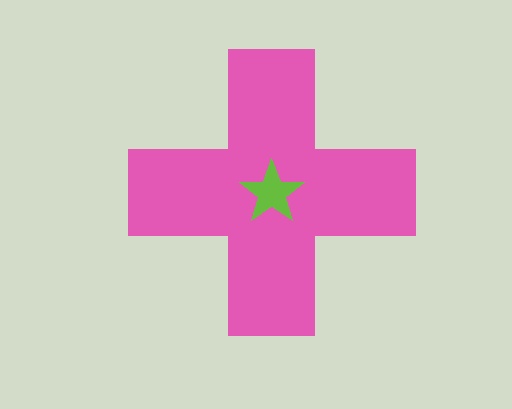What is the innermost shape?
The lime star.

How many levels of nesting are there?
2.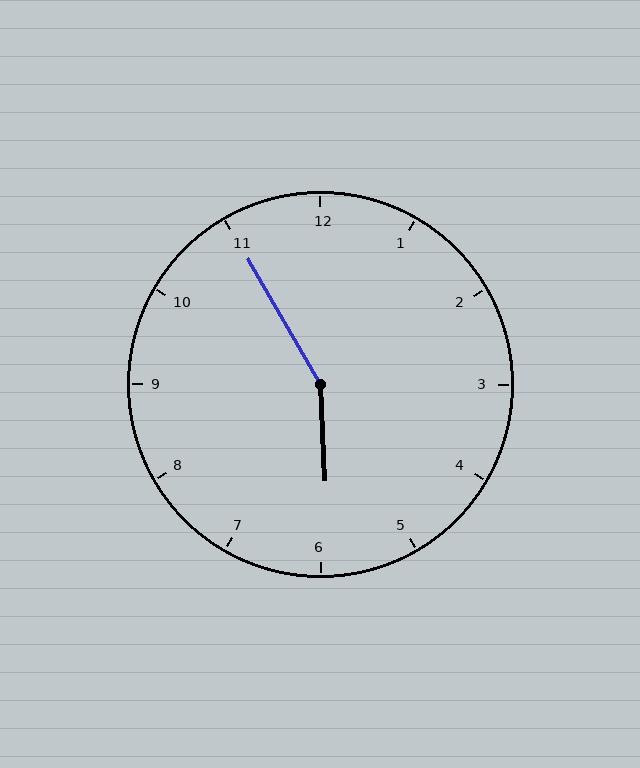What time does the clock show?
5:55.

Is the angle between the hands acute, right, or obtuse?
It is obtuse.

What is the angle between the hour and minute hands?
Approximately 152 degrees.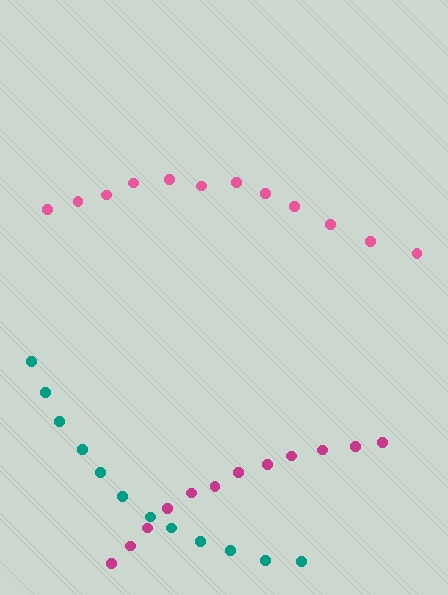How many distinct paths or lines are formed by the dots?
There are 3 distinct paths.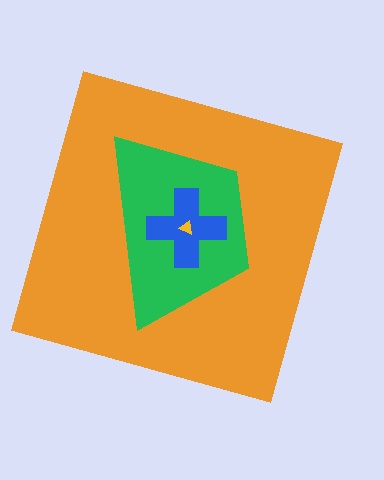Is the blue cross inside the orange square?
Yes.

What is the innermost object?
The yellow triangle.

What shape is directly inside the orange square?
The green trapezoid.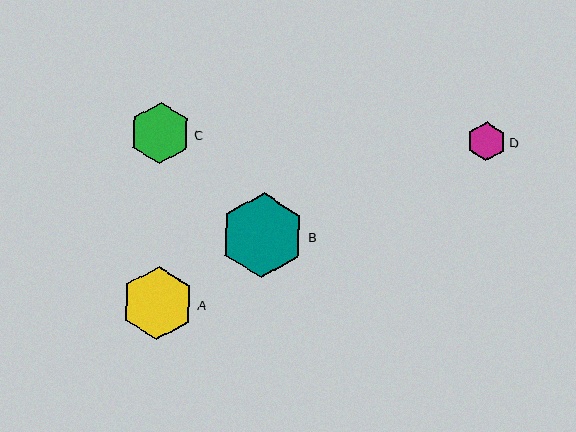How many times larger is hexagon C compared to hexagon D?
Hexagon C is approximately 1.6 times the size of hexagon D.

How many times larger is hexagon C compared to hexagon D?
Hexagon C is approximately 1.6 times the size of hexagon D.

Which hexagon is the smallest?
Hexagon D is the smallest with a size of approximately 39 pixels.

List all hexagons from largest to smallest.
From largest to smallest: B, A, C, D.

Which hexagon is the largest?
Hexagon B is the largest with a size of approximately 85 pixels.